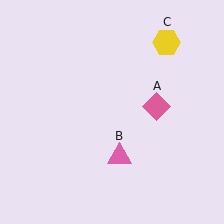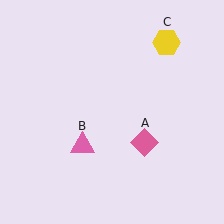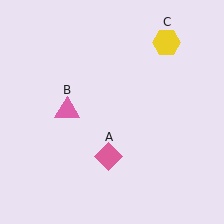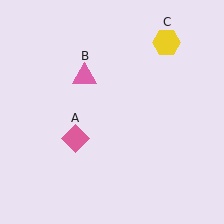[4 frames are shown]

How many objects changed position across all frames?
2 objects changed position: pink diamond (object A), pink triangle (object B).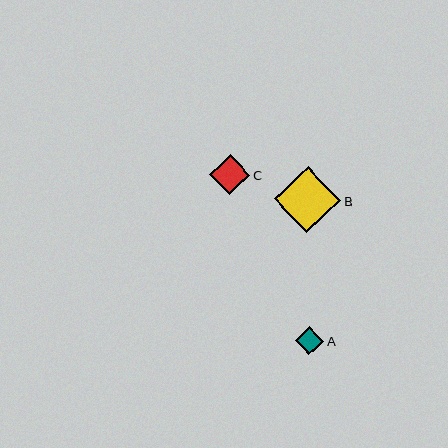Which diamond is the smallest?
Diamond A is the smallest with a size of approximately 28 pixels.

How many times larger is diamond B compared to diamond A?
Diamond B is approximately 2.3 times the size of diamond A.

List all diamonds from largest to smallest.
From largest to smallest: B, C, A.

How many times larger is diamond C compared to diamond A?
Diamond C is approximately 1.4 times the size of diamond A.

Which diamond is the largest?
Diamond B is the largest with a size of approximately 66 pixels.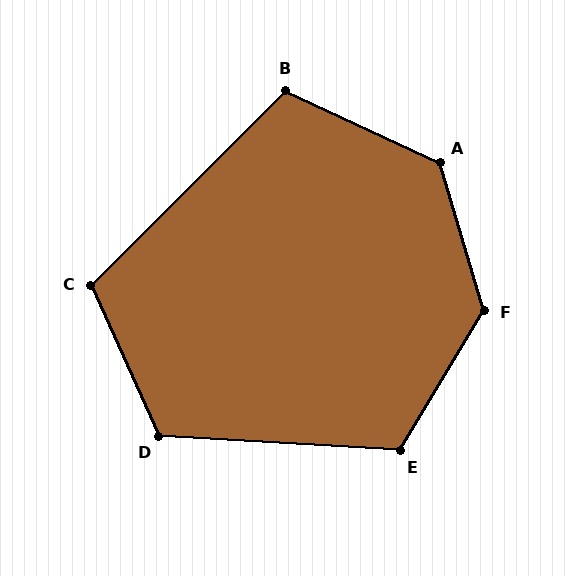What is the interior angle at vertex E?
Approximately 118 degrees (obtuse).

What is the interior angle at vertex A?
Approximately 131 degrees (obtuse).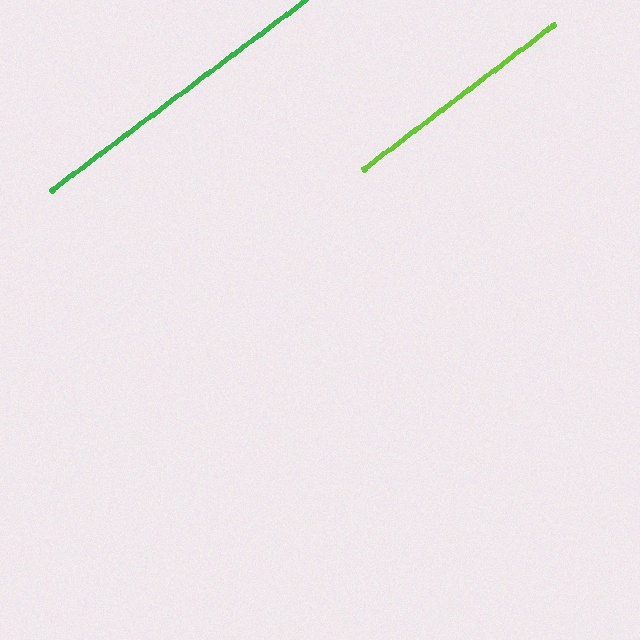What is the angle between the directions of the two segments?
Approximately 0 degrees.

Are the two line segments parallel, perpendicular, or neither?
Parallel — their directions differ by only 0.1°.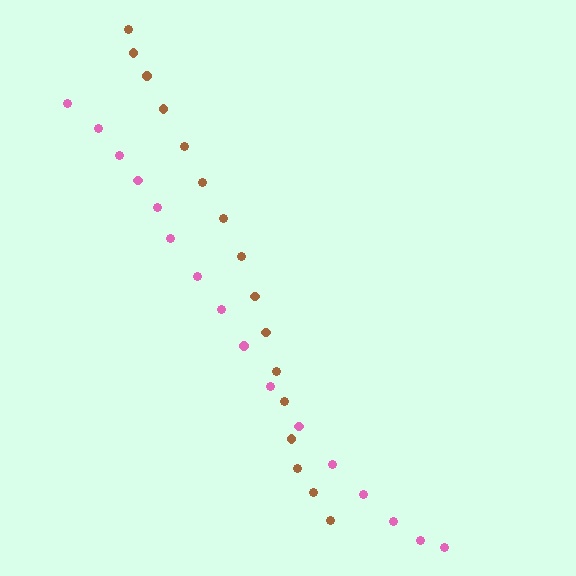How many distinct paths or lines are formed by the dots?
There are 2 distinct paths.